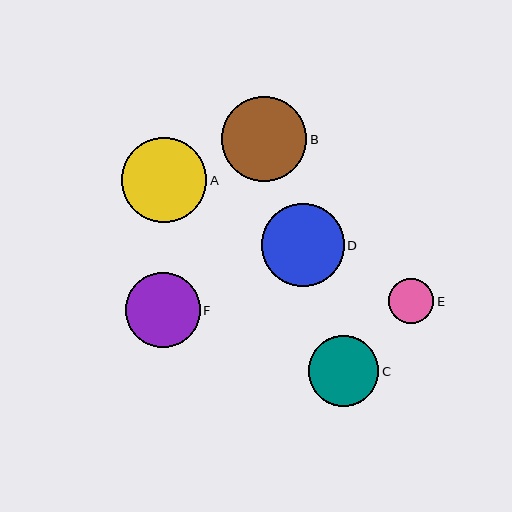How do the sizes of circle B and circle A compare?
Circle B and circle A are approximately the same size.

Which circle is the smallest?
Circle E is the smallest with a size of approximately 45 pixels.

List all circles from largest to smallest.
From largest to smallest: B, A, D, F, C, E.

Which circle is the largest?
Circle B is the largest with a size of approximately 85 pixels.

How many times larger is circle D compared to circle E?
Circle D is approximately 1.8 times the size of circle E.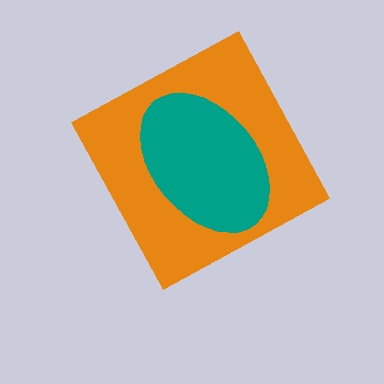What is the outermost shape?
The orange diamond.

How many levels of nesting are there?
2.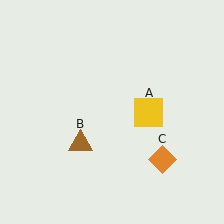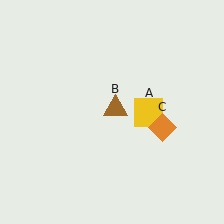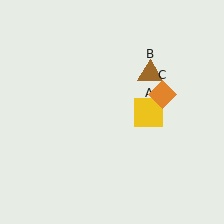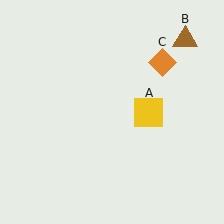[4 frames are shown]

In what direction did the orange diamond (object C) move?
The orange diamond (object C) moved up.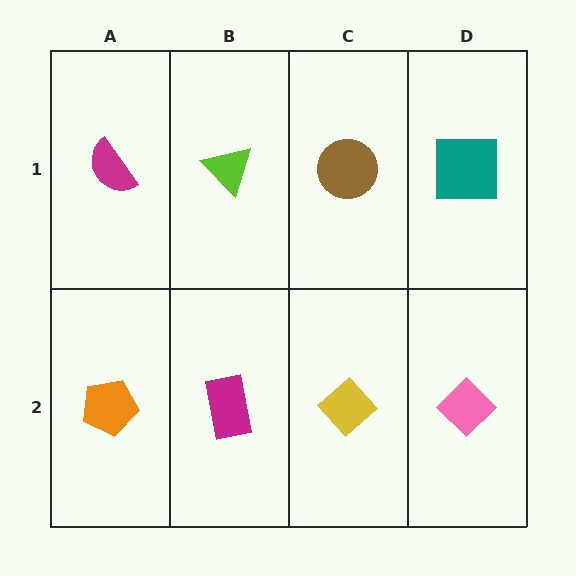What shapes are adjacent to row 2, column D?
A teal square (row 1, column D), a yellow diamond (row 2, column C).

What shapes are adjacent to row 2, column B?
A lime triangle (row 1, column B), an orange pentagon (row 2, column A), a yellow diamond (row 2, column C).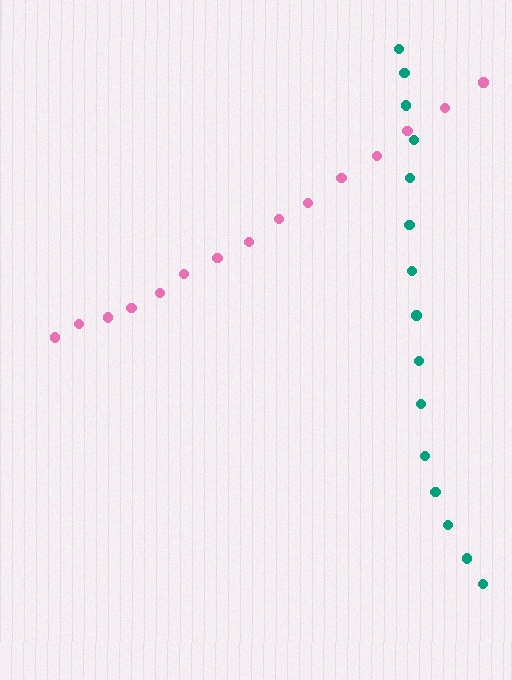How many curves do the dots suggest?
There are 2 distinct paths.